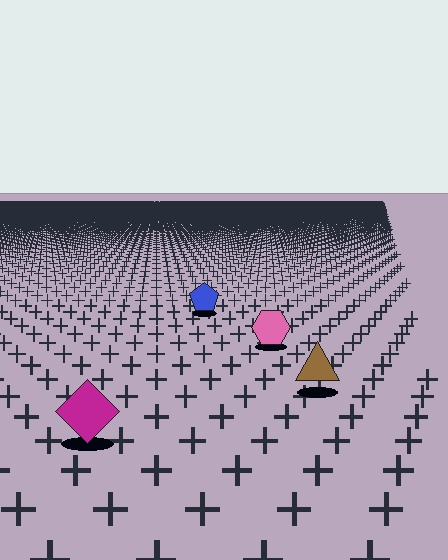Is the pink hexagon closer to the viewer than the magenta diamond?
No. The magenta diamond is closer — you can tell from the texture gradient: the ground texture is coarser near it.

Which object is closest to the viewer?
The magenta diamond is closest. The texture marks near it are larger and more spread out.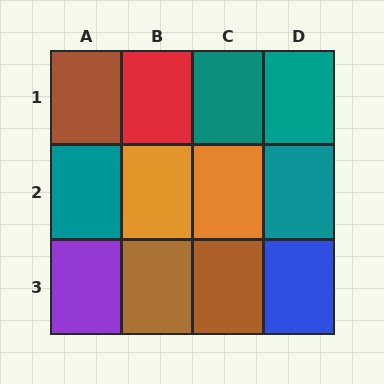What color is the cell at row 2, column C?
Orange.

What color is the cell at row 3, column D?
Blue.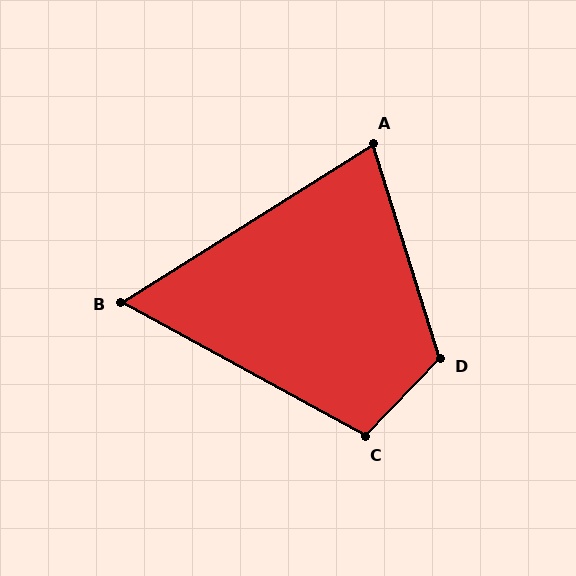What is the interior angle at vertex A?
Approximately 75 degrees (acute).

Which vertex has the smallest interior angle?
B, at approximately 61 degrees.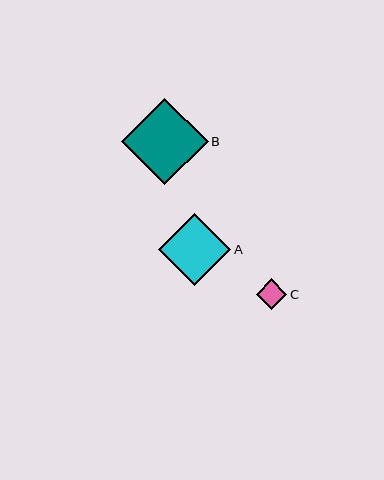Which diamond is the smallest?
Diamond C is the smallest with a size of approximately 31 pixels.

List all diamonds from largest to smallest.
From largest to smallest: B, A, C.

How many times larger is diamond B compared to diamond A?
Diamond B is approximately 1.2 times the size of diamond A.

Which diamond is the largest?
Diamond B is the largest with a size of approximately 87 pixels.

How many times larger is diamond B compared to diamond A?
Diamond B is approximately 1.2 times the size of diamond A.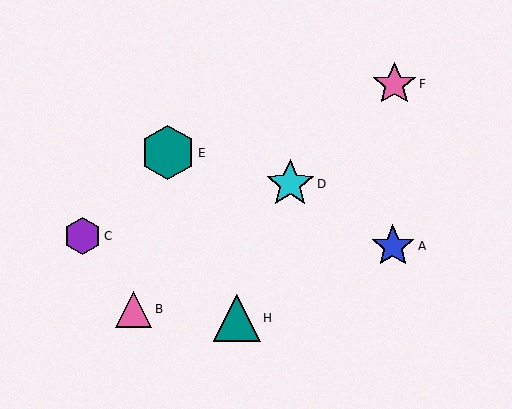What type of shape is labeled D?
Shape D is a cyan star.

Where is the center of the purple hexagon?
The center of the purple hexagon is at (82, 236).